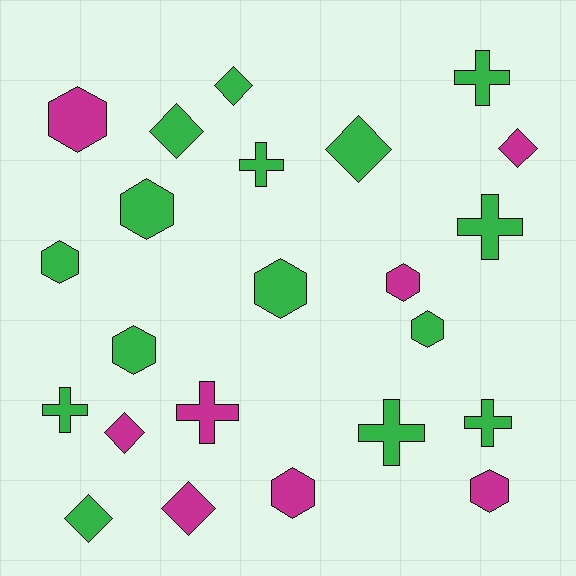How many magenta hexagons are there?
There are 4 magenta hexagons.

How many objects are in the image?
There are 23 objects.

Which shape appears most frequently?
Hexagon, with 9 objects.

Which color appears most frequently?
Green, with 15 objects.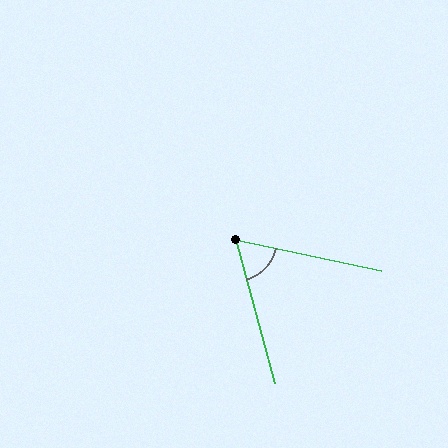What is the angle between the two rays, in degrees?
Approximately 63 degrees.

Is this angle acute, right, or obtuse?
It is acute.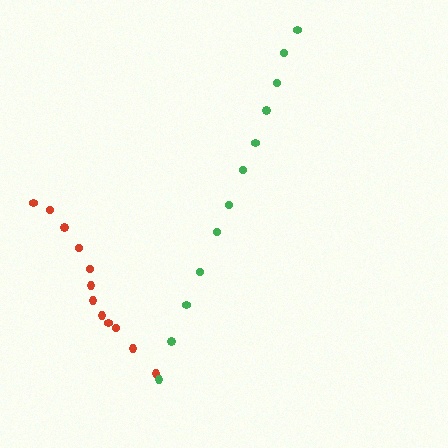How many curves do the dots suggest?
There are 2 distinct paths.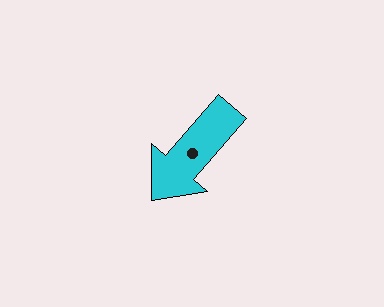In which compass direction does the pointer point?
Southwest.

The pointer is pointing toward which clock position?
Roughly 7 o'clock.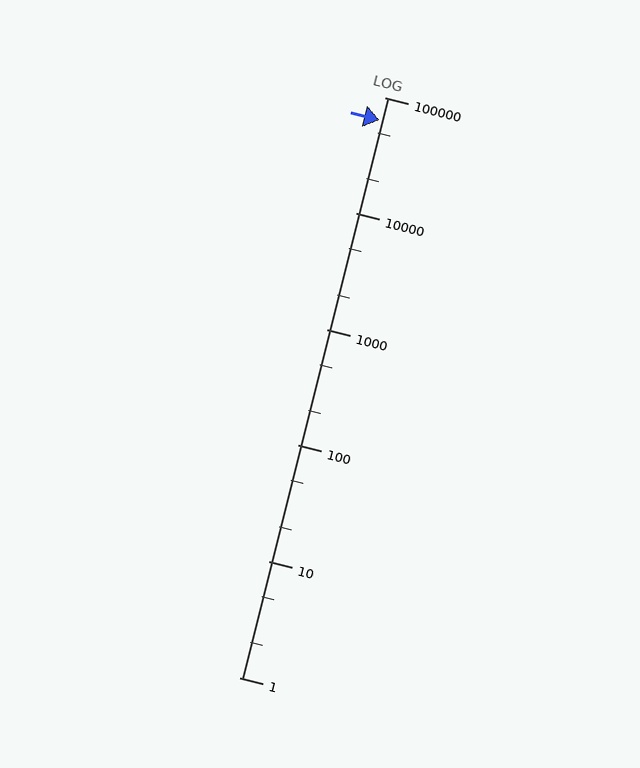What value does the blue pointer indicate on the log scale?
The pointer indicates approximately 63000.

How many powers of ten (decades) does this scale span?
The scale spans 5 decades, from 1 to 100000.